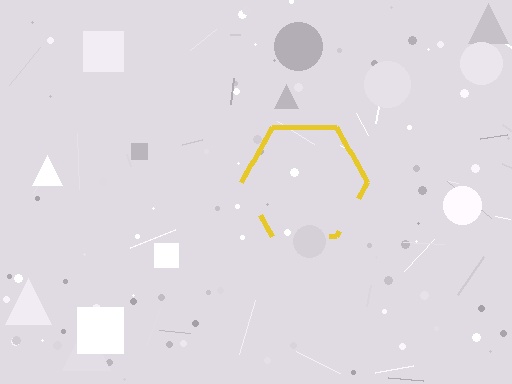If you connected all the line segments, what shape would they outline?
They would outline a hexagon.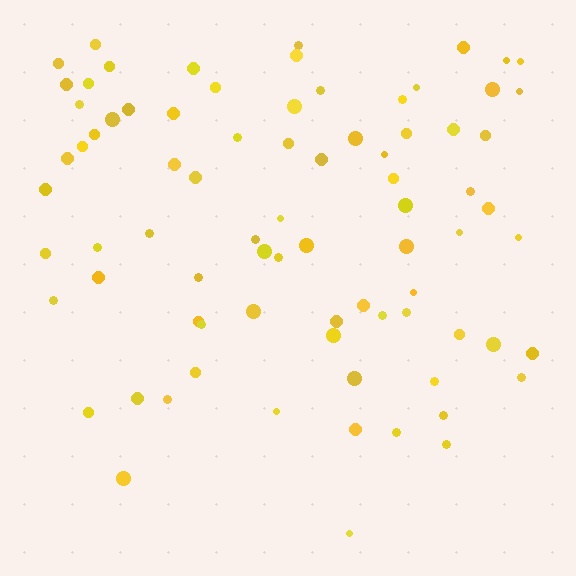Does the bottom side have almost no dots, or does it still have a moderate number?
Still a moderate number, just noticeably fewer than the top.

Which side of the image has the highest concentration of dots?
The top.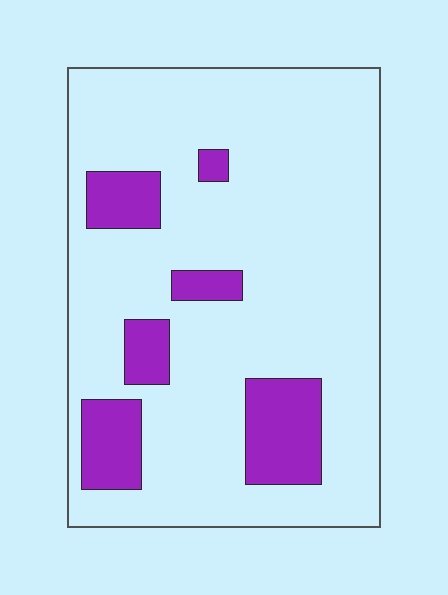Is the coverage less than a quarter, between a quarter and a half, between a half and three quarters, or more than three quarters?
Less than a quarter.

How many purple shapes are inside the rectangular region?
6.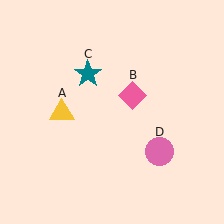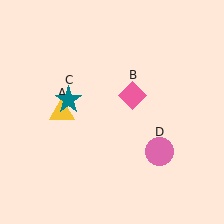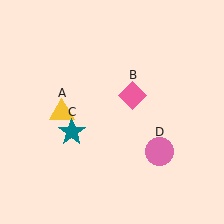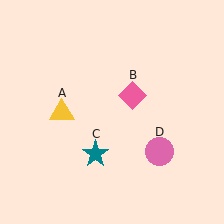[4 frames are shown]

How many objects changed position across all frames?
1 object changed position: teal star (object C).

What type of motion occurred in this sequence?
The teal star (object C) rotated counterclockwise around the center of the scene.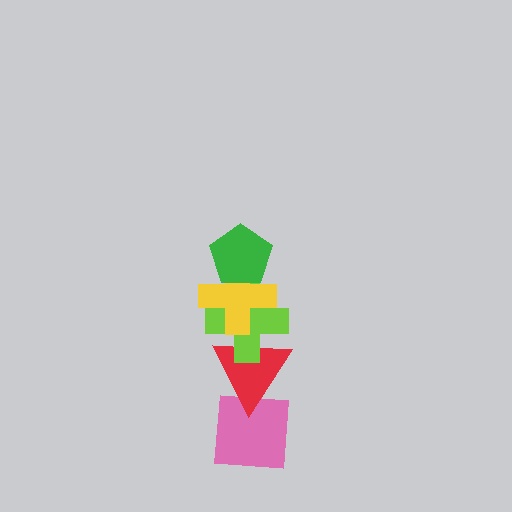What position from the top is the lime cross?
The lime cross is 3rd from the top.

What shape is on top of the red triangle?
The lime cross is on top of the red triangle.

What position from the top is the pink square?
The pink square is 5th from the top.